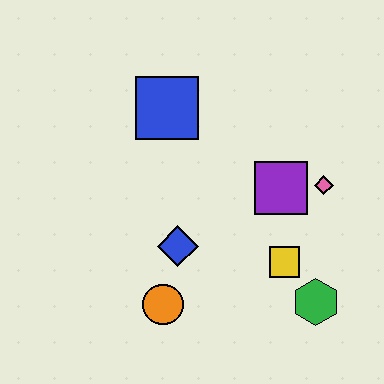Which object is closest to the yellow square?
The green hexagon is closest to the yellow square.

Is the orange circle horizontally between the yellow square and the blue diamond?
No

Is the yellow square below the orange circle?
No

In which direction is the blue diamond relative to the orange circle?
The blue diamond is above the orange circle.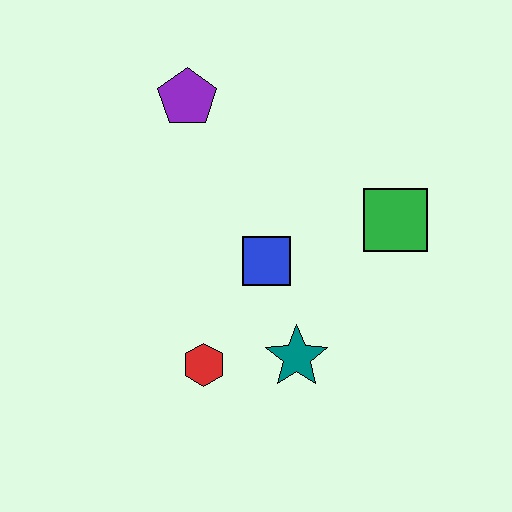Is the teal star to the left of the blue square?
No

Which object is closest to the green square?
The blue square is closest to the green square.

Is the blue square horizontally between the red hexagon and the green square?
Yes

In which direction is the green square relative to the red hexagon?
The green square is to the right of the red hexagon.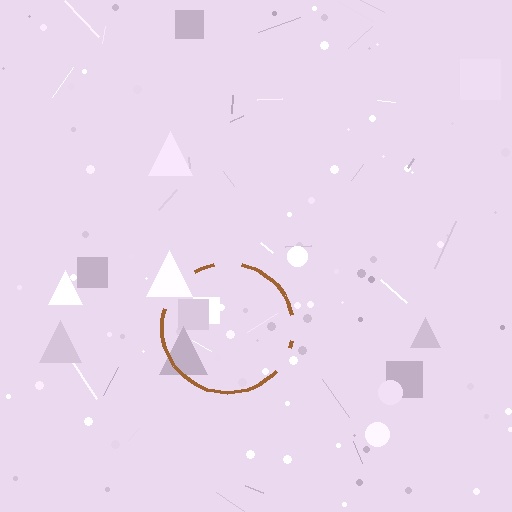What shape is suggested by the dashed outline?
The dashed outline suggests a circle.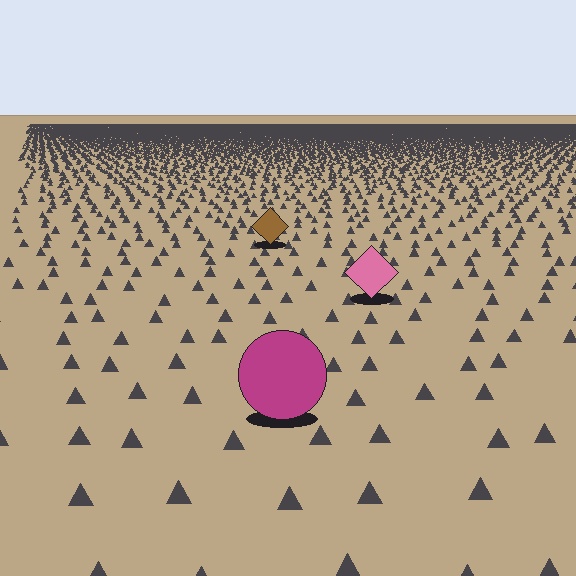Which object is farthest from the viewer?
The brown diamond is farthest from the viewer. It appears smaller and the ground texture around it is denser.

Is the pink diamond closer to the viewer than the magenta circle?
No. The magenta circle is closer — you can tell from the texture gradient: the ground texture is coarser near it.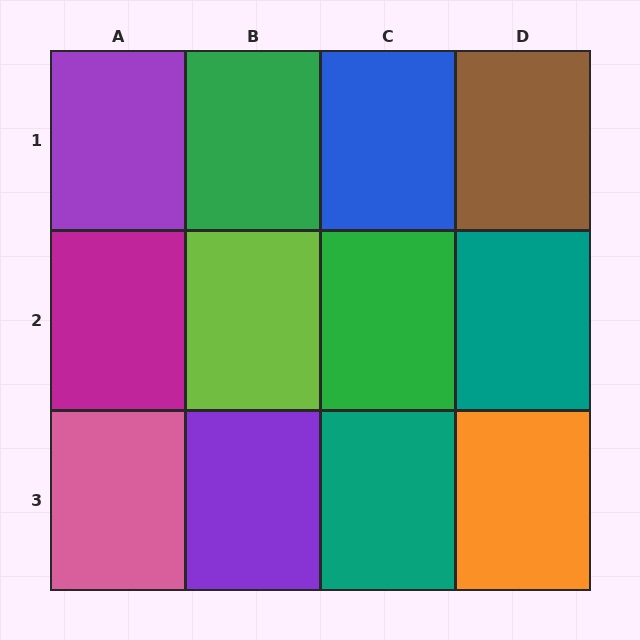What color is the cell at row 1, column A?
Purple.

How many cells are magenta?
1 cell is magenta.